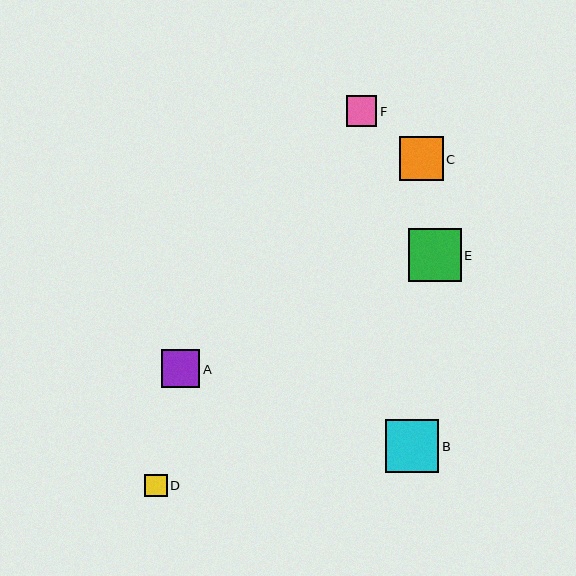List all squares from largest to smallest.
From largest to smallest: E, B, C, A, F, D.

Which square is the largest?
Square E is the largest with a size of approximately 53 pixels.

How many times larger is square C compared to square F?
Square C is approximately 1.4 times the size of square F.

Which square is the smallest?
Square D is the smallest with a size of approximately 22 pixels.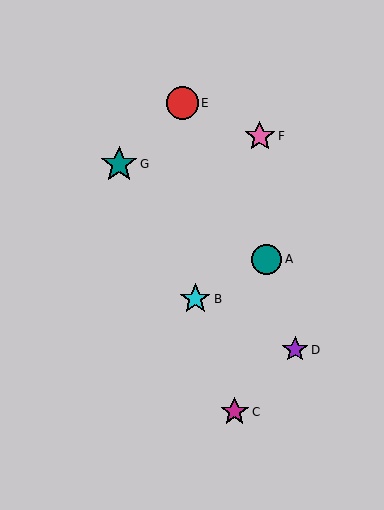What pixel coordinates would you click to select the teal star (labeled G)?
Click at (119, 164) to select the teal star G.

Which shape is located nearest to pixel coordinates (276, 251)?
The teal circle (labeled A) at (266, 259) is nearest to that location.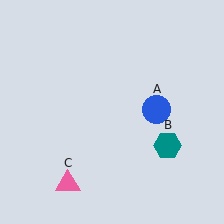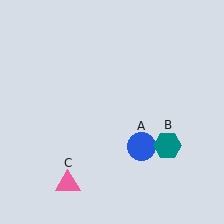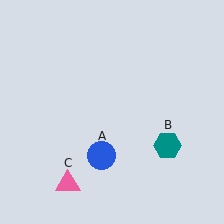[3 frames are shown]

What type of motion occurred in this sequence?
The blue circle (object A) rotated clockwise around the center of the scene.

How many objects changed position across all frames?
1 object changed position: blue circle (object A).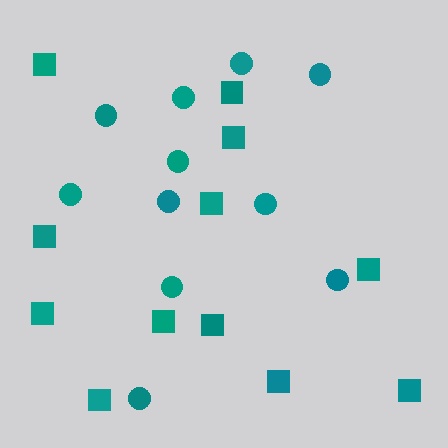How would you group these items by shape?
There are 2 groups: one group of circles (11) and one group of squares (12).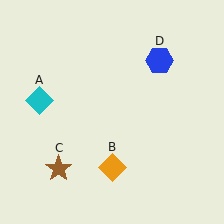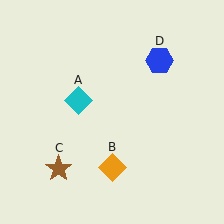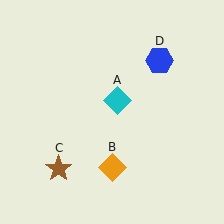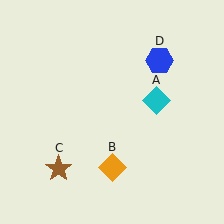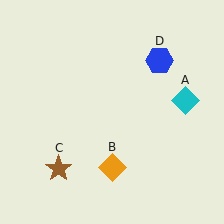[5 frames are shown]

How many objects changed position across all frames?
1 object changed position: cyan diamond (object A).